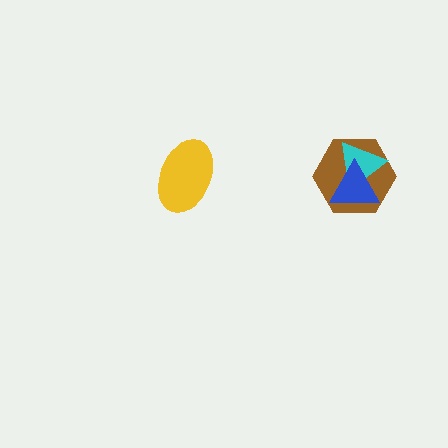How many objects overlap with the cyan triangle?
2 objects overlap with the cyan triangle.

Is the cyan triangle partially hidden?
Yes, it is partially covered by another shape.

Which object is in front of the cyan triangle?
The blue triangle is in front of the cyan triangle.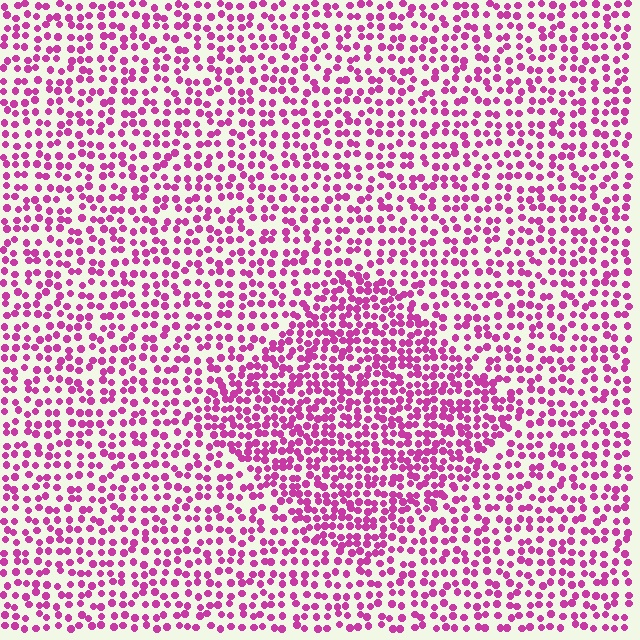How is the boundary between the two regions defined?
The boundary is defined by a change in element density (approximately 1.6x ratio). All elements are the same color, size, and shape.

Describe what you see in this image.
The image contains small magenta elements arranged at two different densities. A diamond-shaped region is visible where the elements are more densely packed than the surrounding area.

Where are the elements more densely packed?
The elements are more densely packed inside the diamond boundary.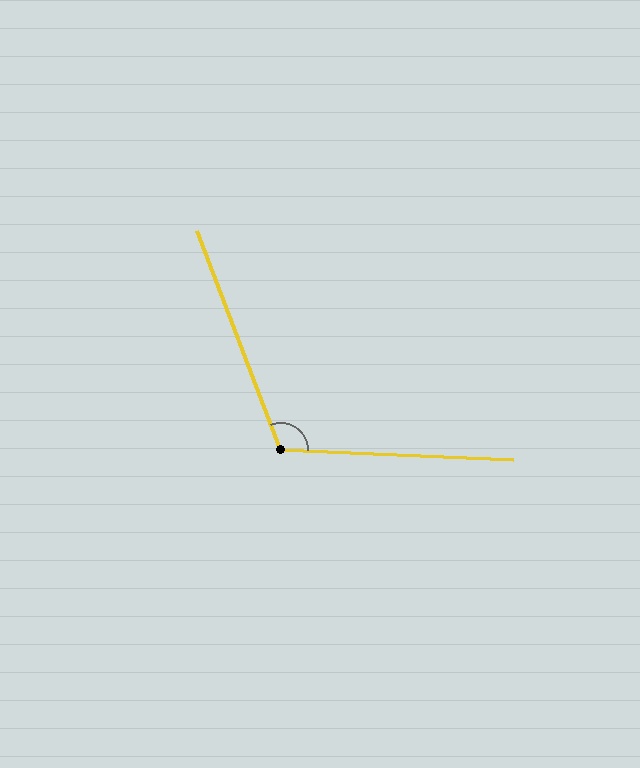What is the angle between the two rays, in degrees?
Approximately 113 degrees.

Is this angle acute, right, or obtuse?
It is obtuse.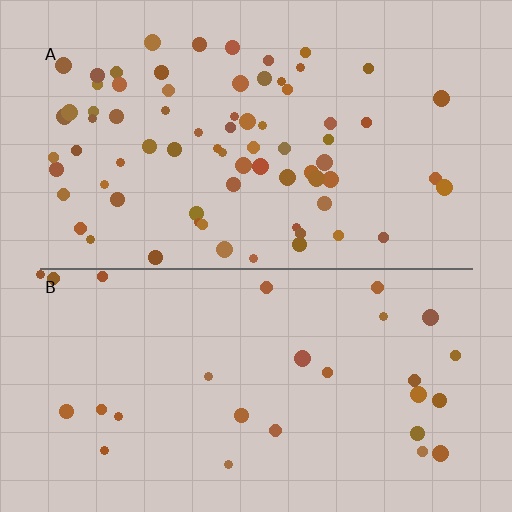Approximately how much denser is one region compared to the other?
Approximately 2.6× — region A over region B.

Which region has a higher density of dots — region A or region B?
A (the top).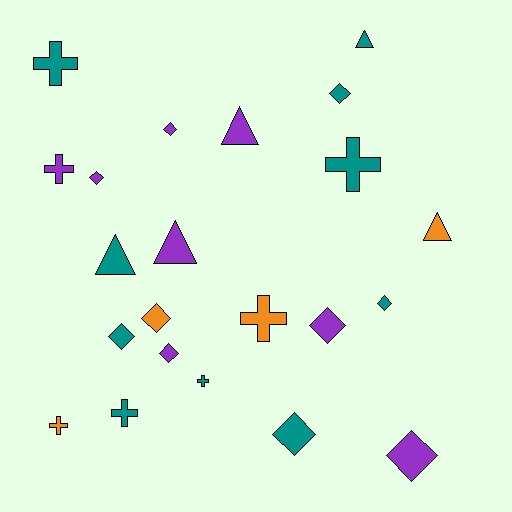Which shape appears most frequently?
Diamond, with 10 objects.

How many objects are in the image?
There are 22 objects.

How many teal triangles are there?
There are 2 teal triangles.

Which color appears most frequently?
Teal, with 10 objects.